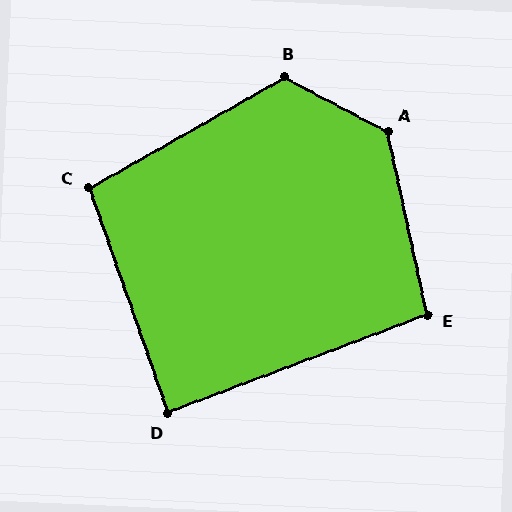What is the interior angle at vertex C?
Approximately 100 degrees (obtuse).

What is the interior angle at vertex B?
Approximately 123 degrees (obtuse).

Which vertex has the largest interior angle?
A, at approximately 130 degrees.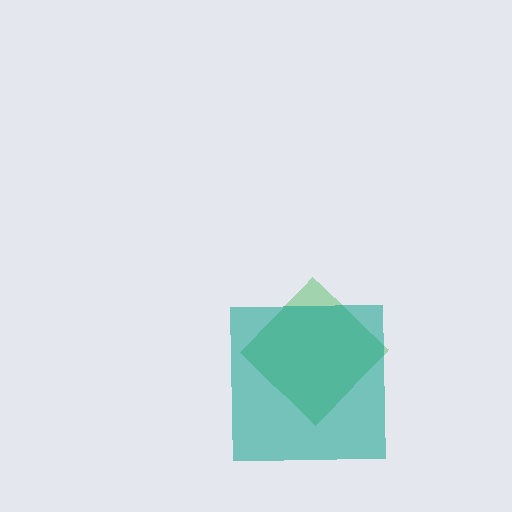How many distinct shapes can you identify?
There are 2 distinct shapes: a green diamond, a teal square.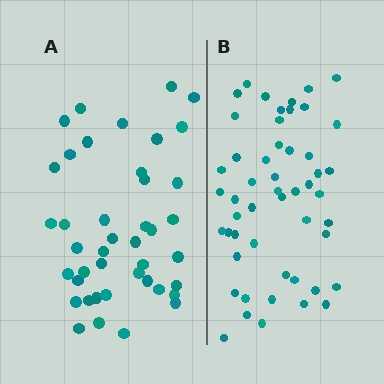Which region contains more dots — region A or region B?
Region B (the right region) has more dots.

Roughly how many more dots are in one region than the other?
Region B has roughly 8 or so more dots than region A.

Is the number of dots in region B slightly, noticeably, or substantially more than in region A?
Region B has only slightly more — the two regions are fairly close. The ratio is roughly 1.2 to 1.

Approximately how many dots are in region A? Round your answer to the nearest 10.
About 40 dots. (The exact count is 42, which rounds to 40.)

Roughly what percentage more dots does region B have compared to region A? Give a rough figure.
About 20% more.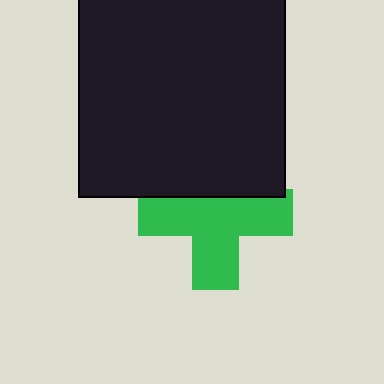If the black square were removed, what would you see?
You would see the complete green cross.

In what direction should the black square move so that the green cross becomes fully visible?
The black square should move up. That is the shortest direction to clear the overlap and leave the green cross fully visible.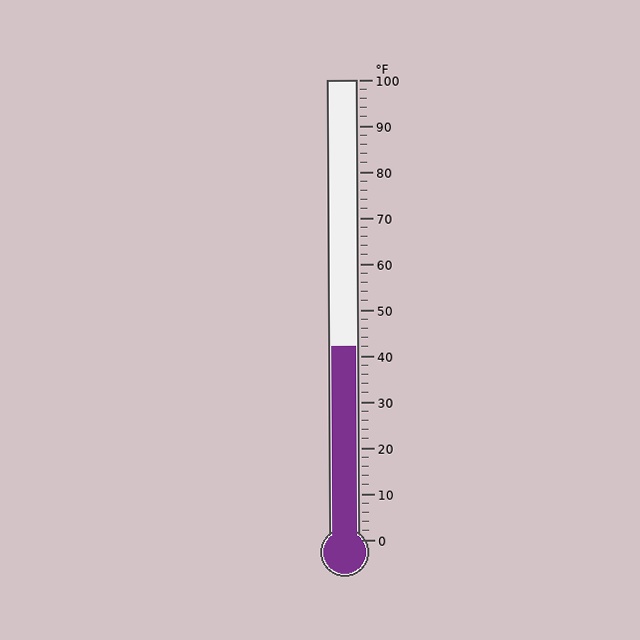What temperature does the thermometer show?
The thermometer shows approximately 42°F.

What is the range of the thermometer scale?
The thermometer scale ranges from 0°F to 100°F.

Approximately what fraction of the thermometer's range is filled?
The thermometer is filled to approximately 40% of its range.